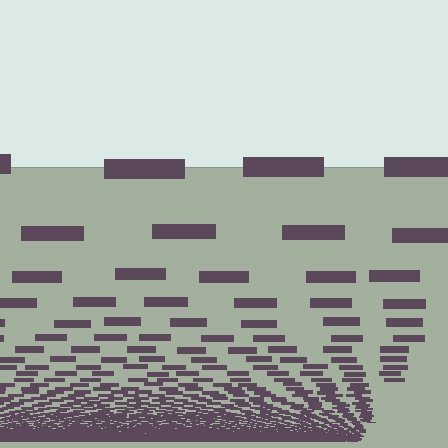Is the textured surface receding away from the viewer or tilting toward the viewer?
The surface appears to tilt toward the viewer. Texture elements get larger and sparser toward the top.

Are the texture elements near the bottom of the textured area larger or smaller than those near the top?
Smaller. The gradient is inverted — elements near the bottom are smaller and denser.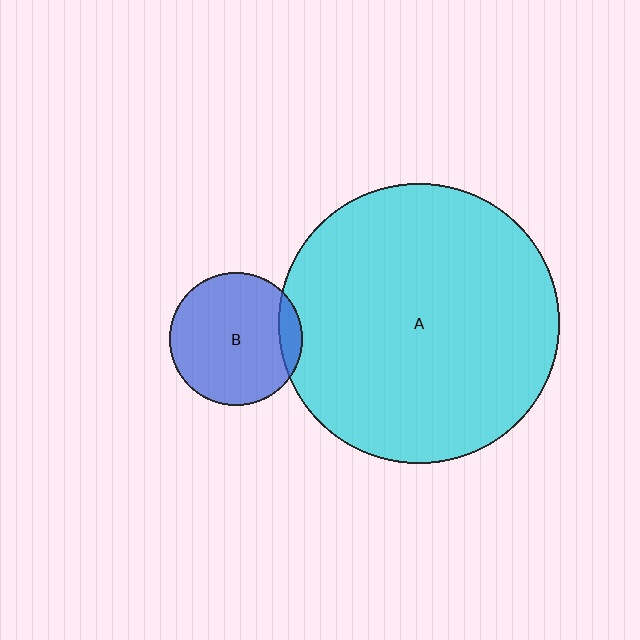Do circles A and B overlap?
Yes.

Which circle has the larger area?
Circle A (cyan).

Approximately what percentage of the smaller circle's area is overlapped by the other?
Approximately 10%.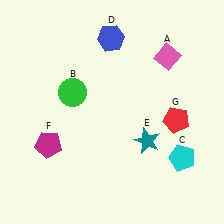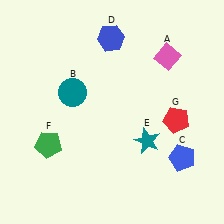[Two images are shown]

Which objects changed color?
B changed from green to teal. C changed from cyan to blue. F changed from magenta to green.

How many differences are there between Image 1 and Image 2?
There are 3 differences between the two images.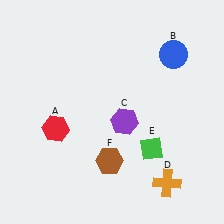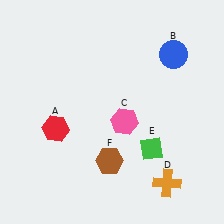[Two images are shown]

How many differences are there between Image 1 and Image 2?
There is 1 difference between the two images.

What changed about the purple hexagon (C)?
In Image 1, C is purple. In Image 2, it changed to pink.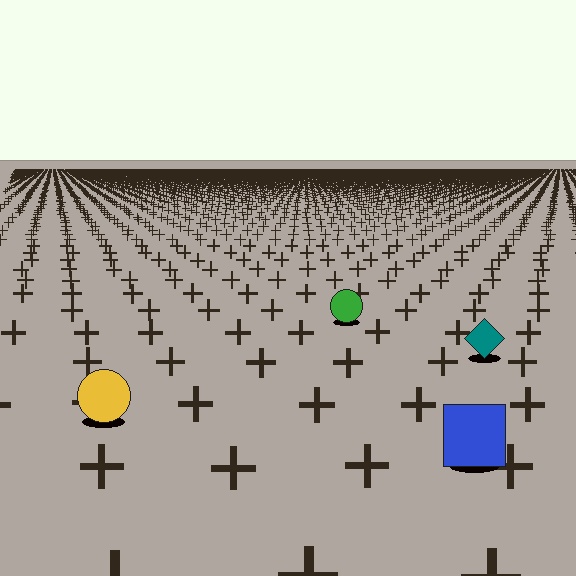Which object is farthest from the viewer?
The green circle is farthest from the viewer. It appears smaller and the ground texture around it is denser.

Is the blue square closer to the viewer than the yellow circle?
Yes. The blue square is closer — you can tell from the texture gradient: the ground texture is coarser near it.